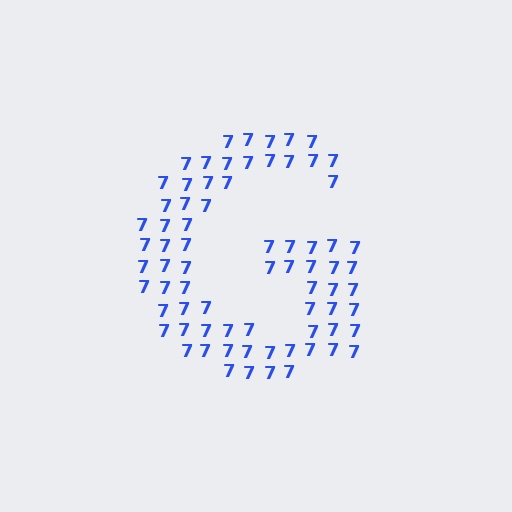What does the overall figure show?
The overall figure shows the letter G.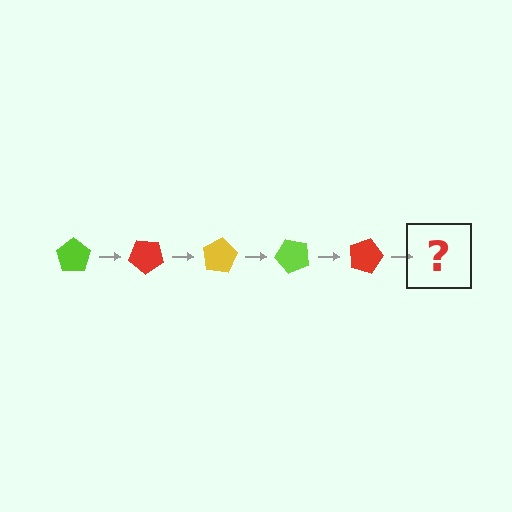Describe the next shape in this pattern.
It should be a yellow pentagon, rotated 200 degrees from the start.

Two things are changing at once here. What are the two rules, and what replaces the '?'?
The two rules are that it rotates 40 degrees each step and the color cycles through lime, red, and yellow. The '?' should be a yellow pentagon, rotated 200 degrees from the start.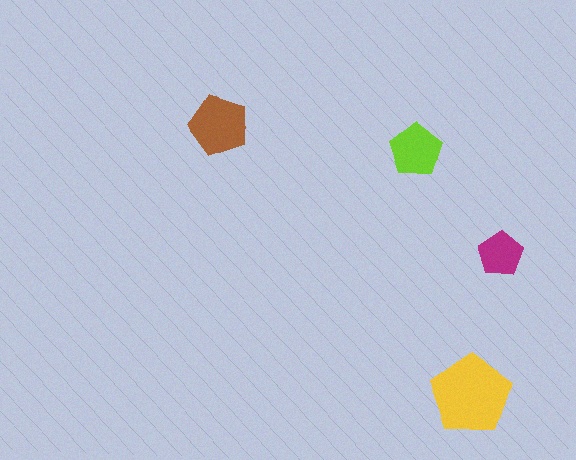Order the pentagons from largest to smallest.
the yellow one, the brown one, the lime one, the magenta one.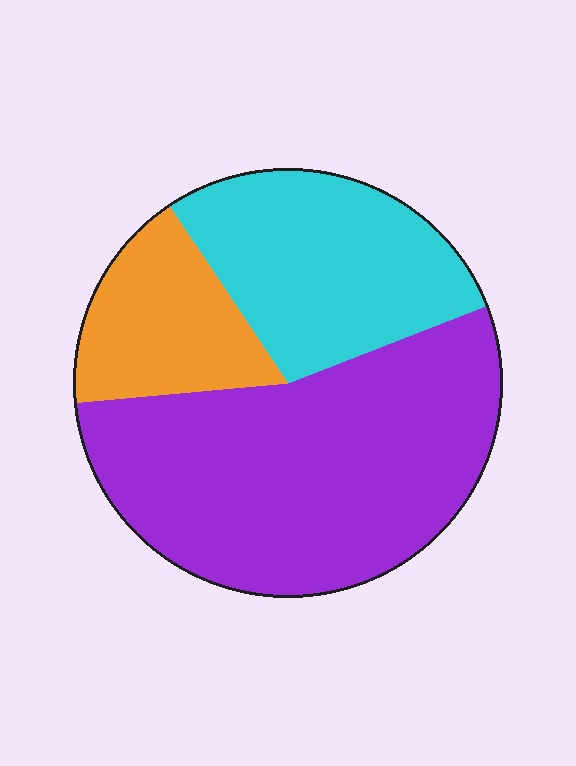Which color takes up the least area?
Orange, at roughly 15%.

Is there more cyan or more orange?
Cyan.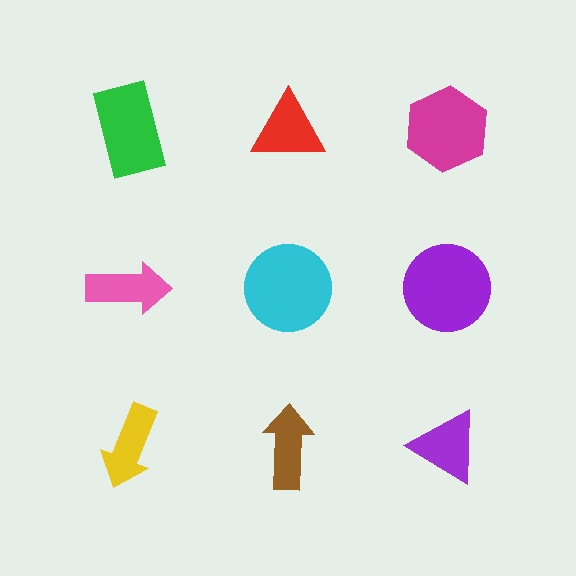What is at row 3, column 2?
A brown arrow.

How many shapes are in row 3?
3 shapes.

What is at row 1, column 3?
A magenta hexagon.